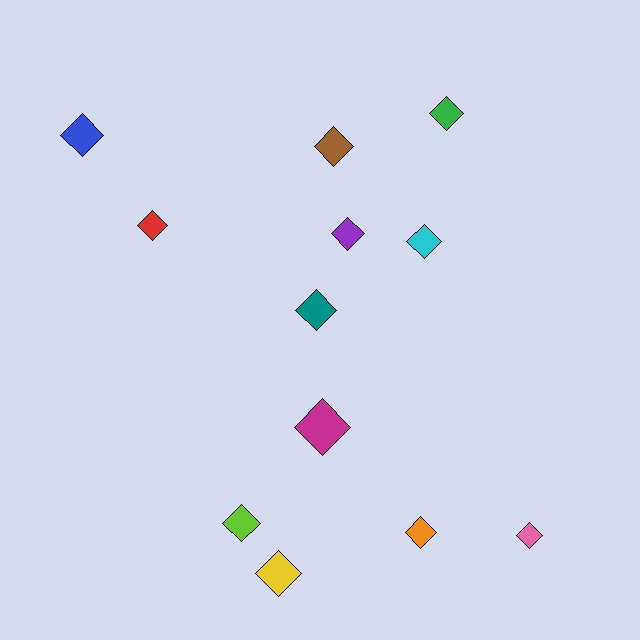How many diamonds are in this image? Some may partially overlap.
There are 12 diamonds.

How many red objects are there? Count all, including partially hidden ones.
There is 1 red object.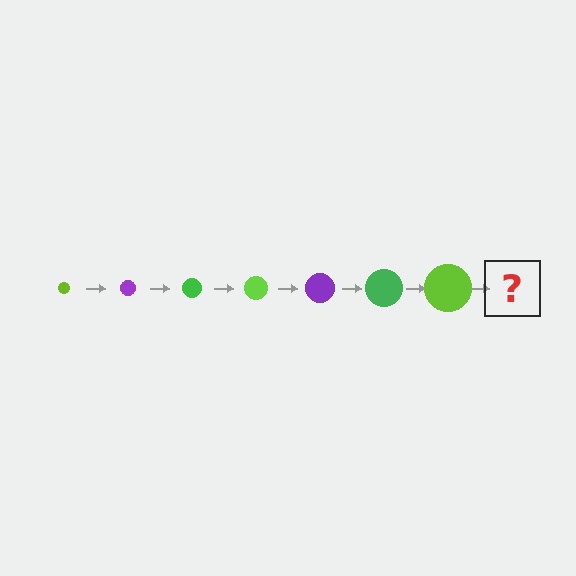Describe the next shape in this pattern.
It should be a purple circle, larger than the previous one.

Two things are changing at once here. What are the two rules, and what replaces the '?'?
The two rules are that the circle grows larger each step and the color cycles through lime, purple, and green. The '?' should be a purple circle, larger than the previous one.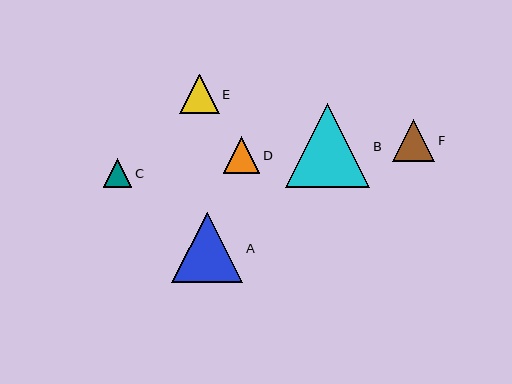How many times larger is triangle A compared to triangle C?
Triangle A is approximately 2.5 times the size of triangle C.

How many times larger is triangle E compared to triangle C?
Triangle E is approximately 1.4 times the size of triangle C.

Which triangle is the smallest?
Triangle C is the smallest with a size of approximately 28 pixels.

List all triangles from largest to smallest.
From largest to smallest: B, A, F, E, D, C.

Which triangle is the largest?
Triangle B is the largest with a size of approximately 84 pixels.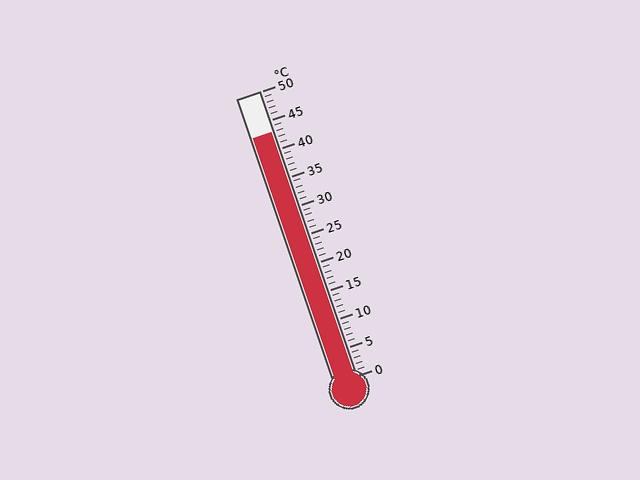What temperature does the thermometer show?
The thermometer shows approximately 43°C.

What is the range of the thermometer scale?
The thermometer scale ranges from 0°C to 50°C.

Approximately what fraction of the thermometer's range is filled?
The thermometer is filled to approximately 85% of its range.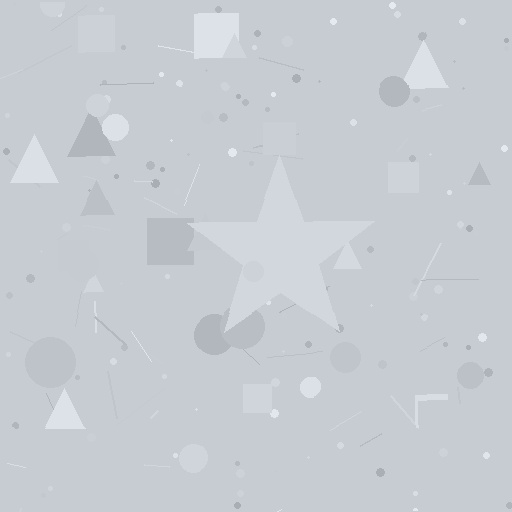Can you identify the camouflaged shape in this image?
The camouflaged shape is a star.